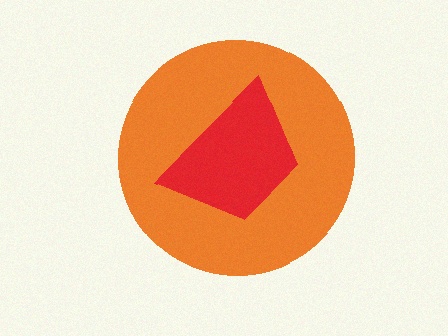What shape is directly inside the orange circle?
The red trapezoid.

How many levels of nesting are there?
2.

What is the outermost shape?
The orange circle.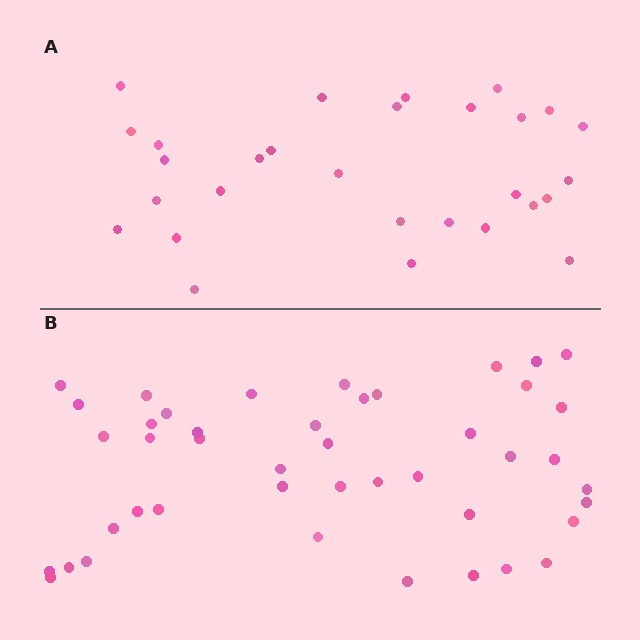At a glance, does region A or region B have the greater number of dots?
Region B (the bottom region) has more dots.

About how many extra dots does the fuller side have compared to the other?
Region B has approximately 15 more dots than region A.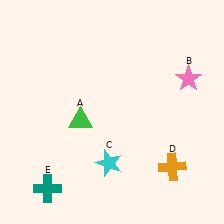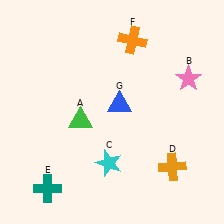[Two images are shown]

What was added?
An orange cross (F), a blue triangle (G) were added in Image 2.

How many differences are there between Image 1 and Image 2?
There are 2 differences between the two images.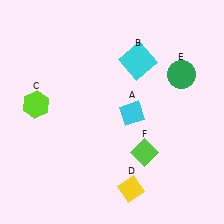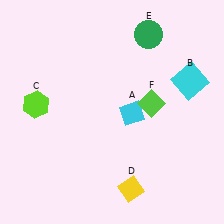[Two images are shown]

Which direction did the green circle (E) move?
The green circle (E) moved up.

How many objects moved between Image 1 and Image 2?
3 objects moved between the two images.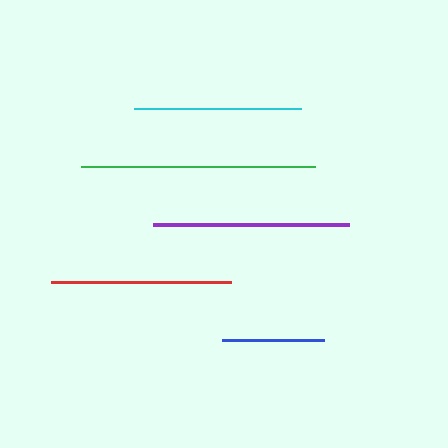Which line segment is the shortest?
The blue line is the shortest at approximately 103 pixels.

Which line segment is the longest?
The green line is the longest at approximately 234 pixels.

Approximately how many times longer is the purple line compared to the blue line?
The purple line is approximately 1.9 times the length of the blue line.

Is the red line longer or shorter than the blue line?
The red line is longer than the blue line.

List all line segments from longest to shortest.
From longest to shortest: green, purple, red, cyan, blue.